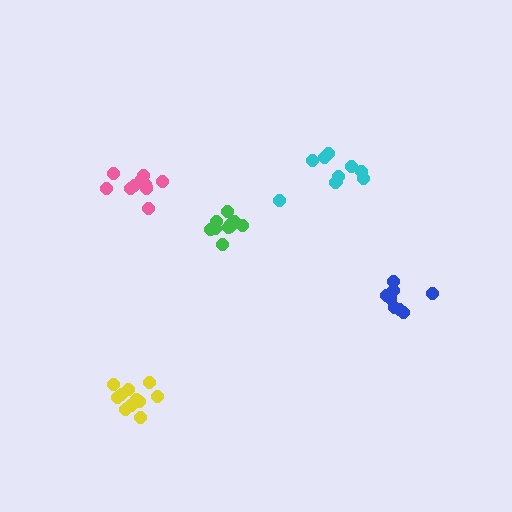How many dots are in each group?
Group 1: 10 dots, Group 2: 8 dots, Group 3: 11 dots, Group 4: 11 dots, Group 5: 10 dots (50 total).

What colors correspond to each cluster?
The clusters are colored: green, blue, pink, yellow, cyan.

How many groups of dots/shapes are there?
There are 5 groups.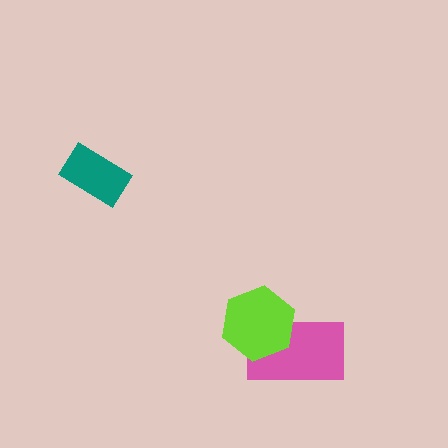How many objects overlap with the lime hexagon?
1 object overlaps with the lime hexagon.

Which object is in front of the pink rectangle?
The lime hexagon is in front of the pink rectangle.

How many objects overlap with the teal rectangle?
0 objects overlap with the teal rectangle.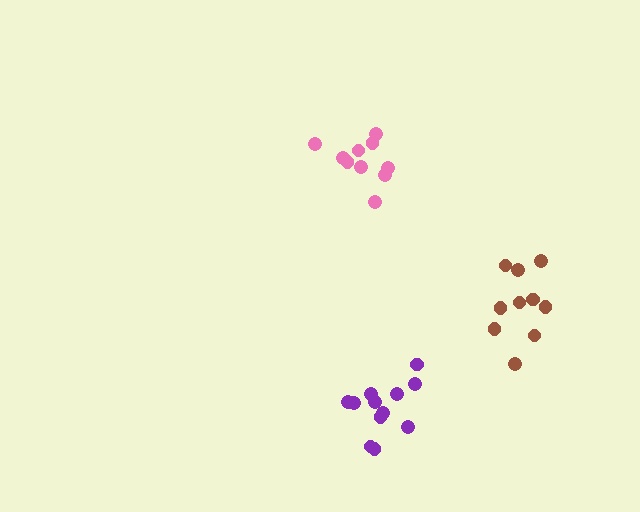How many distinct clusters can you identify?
There are 3 distinct clusters.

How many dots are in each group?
Group 1: 10 dots, Group 2: 12 dots, Group 3: 10 dots (32 total).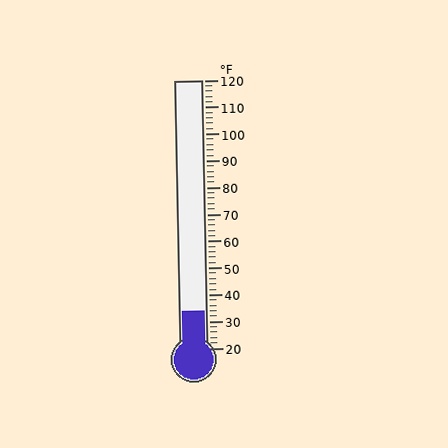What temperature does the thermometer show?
The thermometer shows approximately 34°F.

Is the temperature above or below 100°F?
The temperature is below 100°F.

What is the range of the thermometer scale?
The thermometer scale ranges from 20°F to 120°F.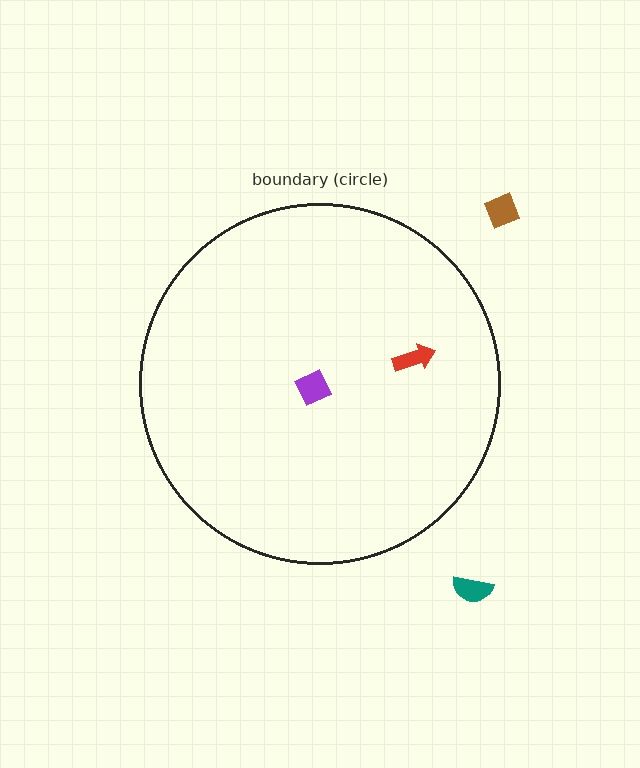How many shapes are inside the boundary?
2 inside, 2 outside.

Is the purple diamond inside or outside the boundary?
Inside.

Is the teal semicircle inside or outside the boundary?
Outside.